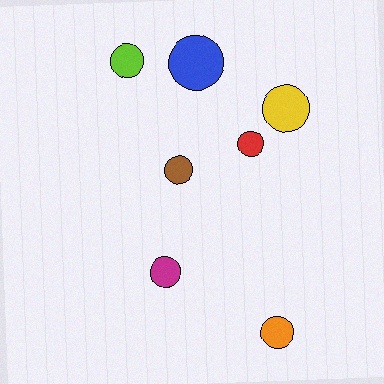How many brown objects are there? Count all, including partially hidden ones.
There is 1 brown object.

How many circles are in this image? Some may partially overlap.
There are 7 circles.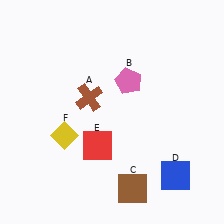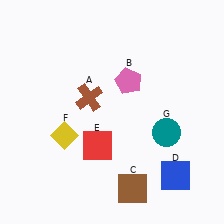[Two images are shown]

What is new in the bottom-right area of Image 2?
A teal circle (G) was added in the bottom-right area of Image 2.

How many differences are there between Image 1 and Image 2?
There is 1 difference between the two images.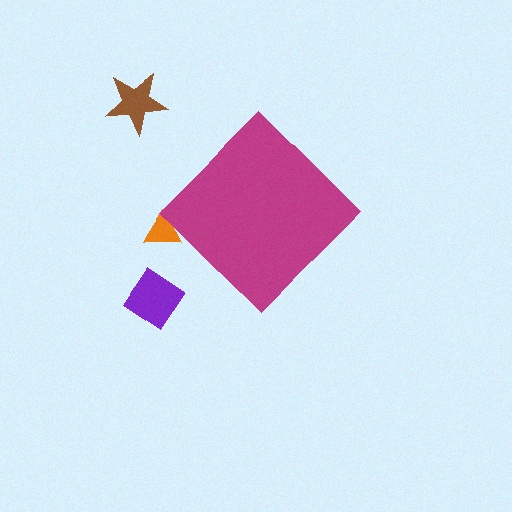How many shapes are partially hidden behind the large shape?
1 shape is partially hidden.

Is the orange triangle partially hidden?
Yes, the orange triangle is partially hidden behind the magenta diamond.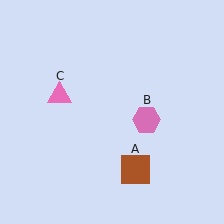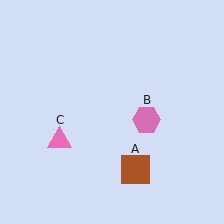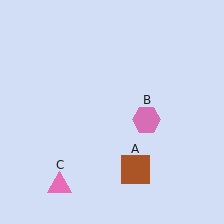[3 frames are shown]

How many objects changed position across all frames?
1 object changed position: pink triangle (object C).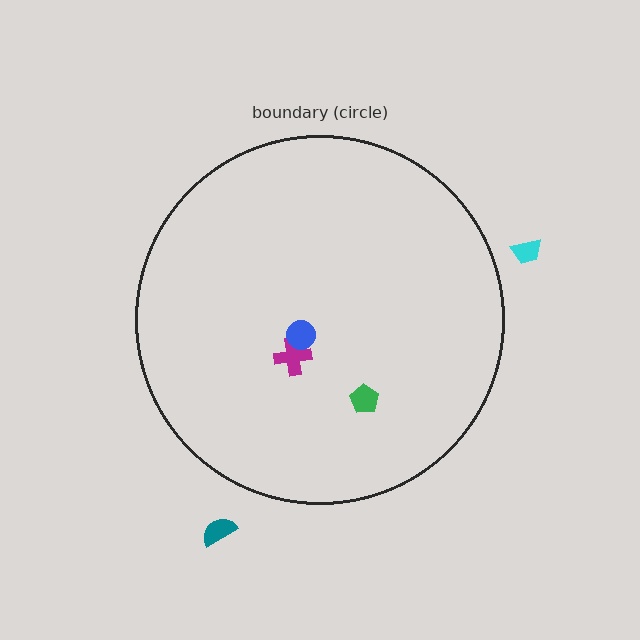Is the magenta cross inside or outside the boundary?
Inside.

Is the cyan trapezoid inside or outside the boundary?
Outside.